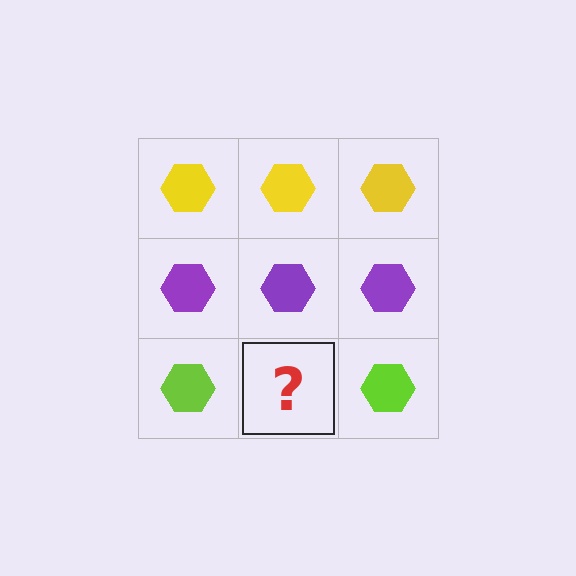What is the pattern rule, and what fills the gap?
The rule is that each row has a consistent color. The gap should be filled with a lime hexagon.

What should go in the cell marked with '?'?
The missing cell should contain a lime hexagon.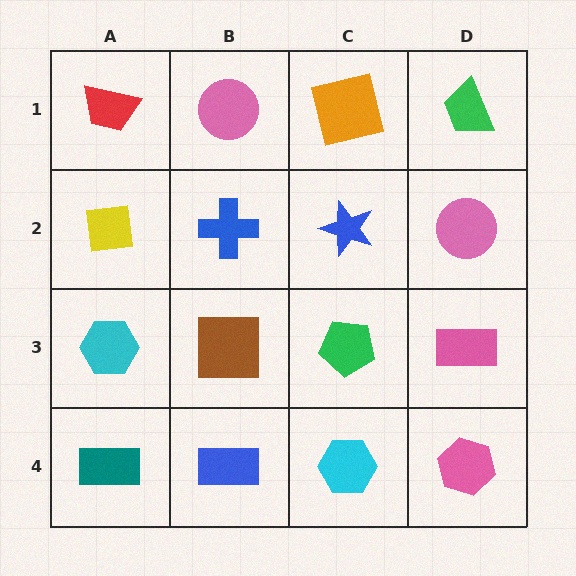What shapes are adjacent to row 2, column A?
A red trapezoid (row 1, column A), a cyan hexagon (row 3, column A), a blue cross (row 2, column B).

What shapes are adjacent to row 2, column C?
An orange square (row 1, column C), a green pentagon (row 3, column C), a blue cross (row 2, column B), a pink circle (row 2, column D).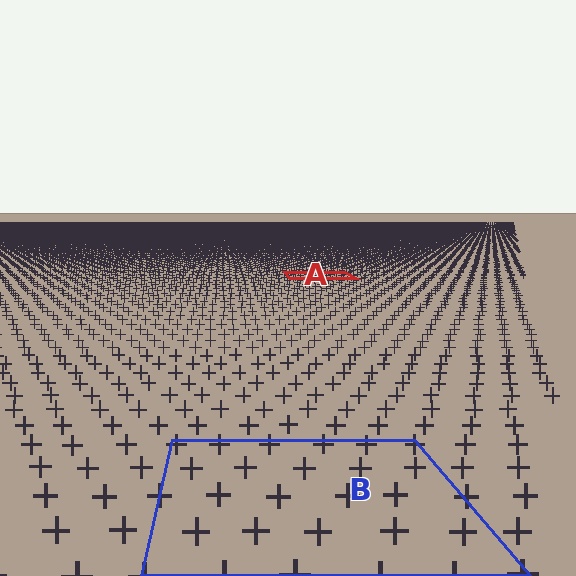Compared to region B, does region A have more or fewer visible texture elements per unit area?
Region A has more texture elements per unit area — they are packed more densely because it is farther away.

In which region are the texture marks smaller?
The texture marks are smaller in region A, because it is farther away.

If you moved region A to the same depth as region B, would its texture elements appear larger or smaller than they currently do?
They would appear larger. At a closer depth, the same texture elements are projected at a bigger on-screen size.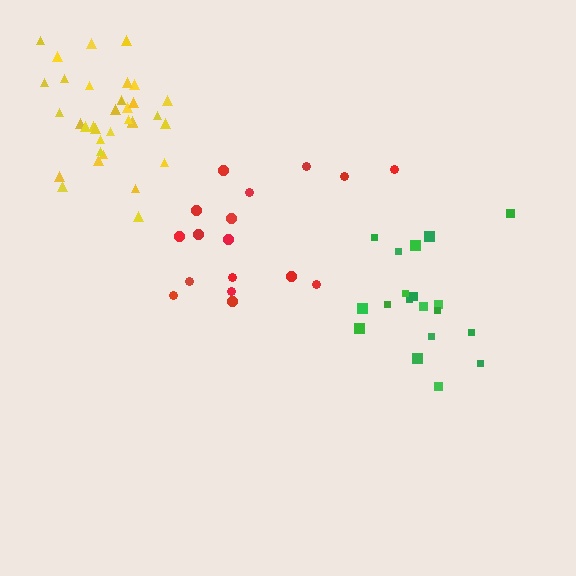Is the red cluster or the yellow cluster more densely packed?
Yellow.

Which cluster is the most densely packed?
Yellow.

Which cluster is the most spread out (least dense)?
Red.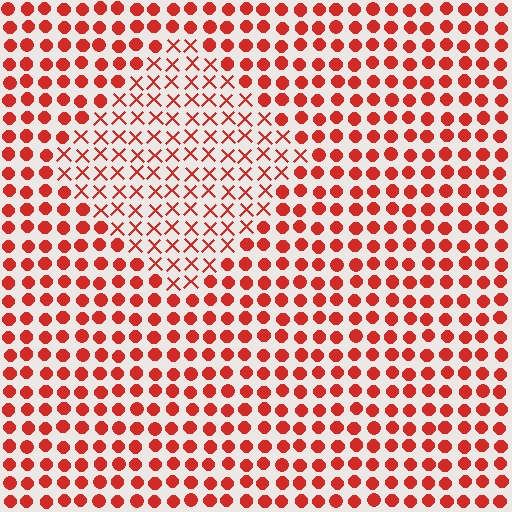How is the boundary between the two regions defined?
The boundary is defined by a change in element shape: X marks inside vs. circles outside. All elements share the same color and spacing.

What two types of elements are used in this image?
The image uses X marks inside the diamond region and circles outside it.